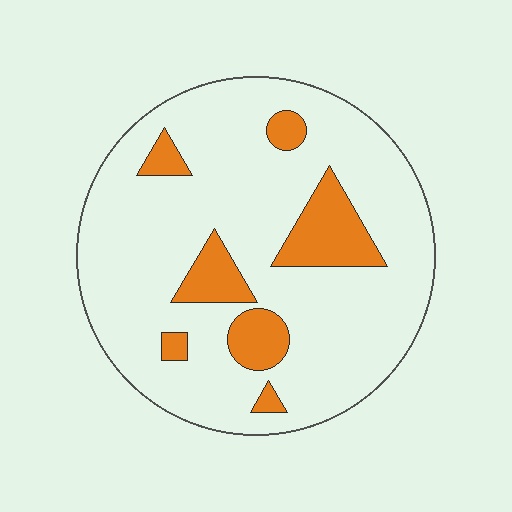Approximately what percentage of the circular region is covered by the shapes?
Approximately 15%.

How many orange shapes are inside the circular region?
7.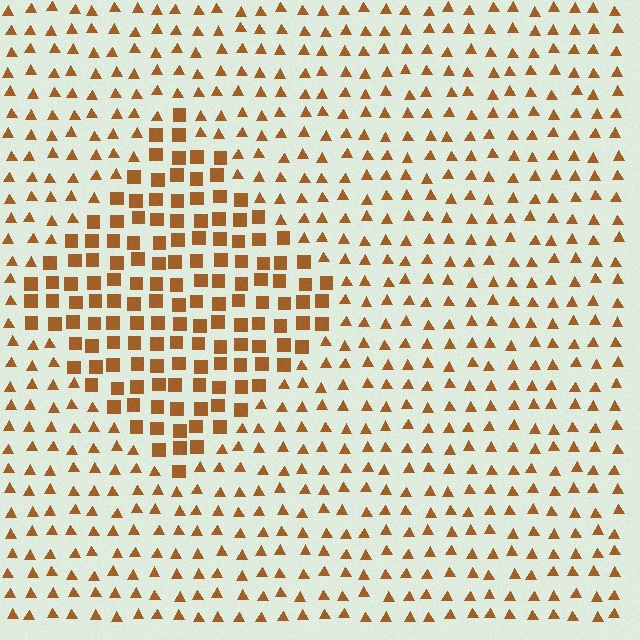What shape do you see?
I see a diamond.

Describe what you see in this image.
The image is filled with small brown elements arranged in a uniform grid. A diamond-shaped region contains squares, while the surrounding area contains triangles. The boundary is defined purely by the change in element shape.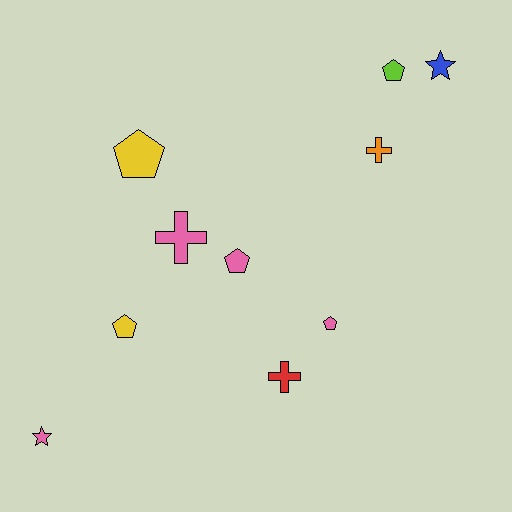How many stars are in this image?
There are 2 stars.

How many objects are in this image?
There are 10 objects.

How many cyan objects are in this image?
There are no cyan objects.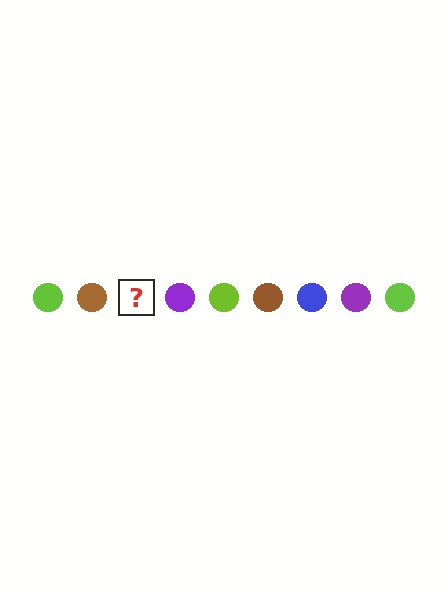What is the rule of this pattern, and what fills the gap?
The rule is that the pattern cycles through lime, brown, blue, purple circles. The gap should be filled with a blue circle.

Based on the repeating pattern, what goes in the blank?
The blank should be a blue circle.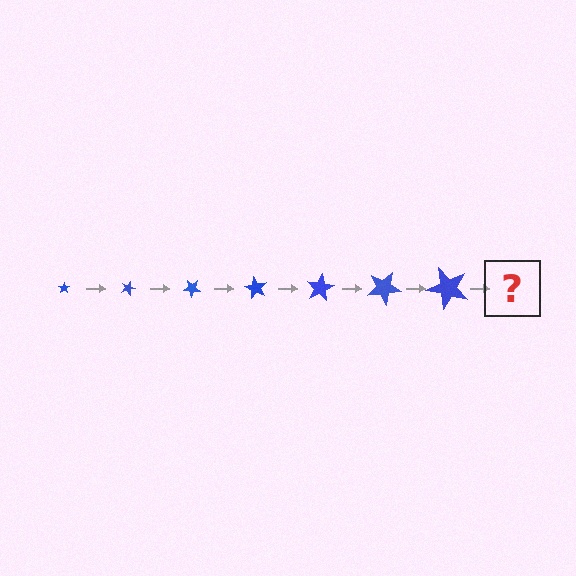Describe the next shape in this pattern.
It should be a star, larger than the previous one and rotated 140 degrees from the start.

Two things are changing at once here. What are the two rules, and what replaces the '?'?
The two rules are that the star grows larger each step and it rotates 20 degrees each step. The '?' should be a star, larger than the previous one and rotated 140 degrees from the start.